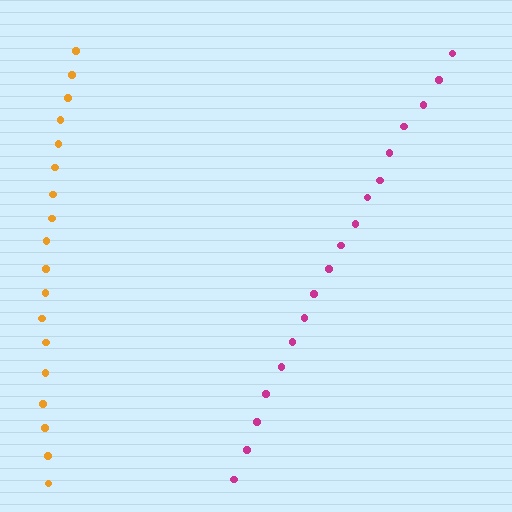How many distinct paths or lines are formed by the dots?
There are 2 distinct paths.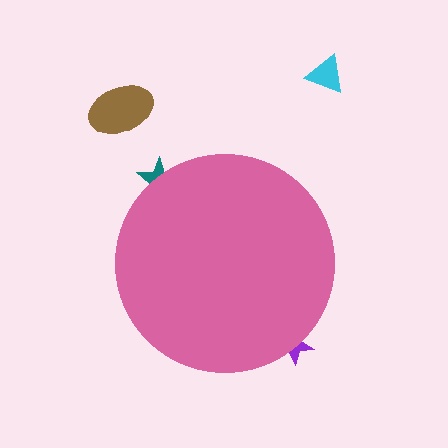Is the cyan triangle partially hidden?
No, the cyan triangle is fully visible.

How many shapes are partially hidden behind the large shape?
2 shapes are partially hidden.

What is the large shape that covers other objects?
A pink circle.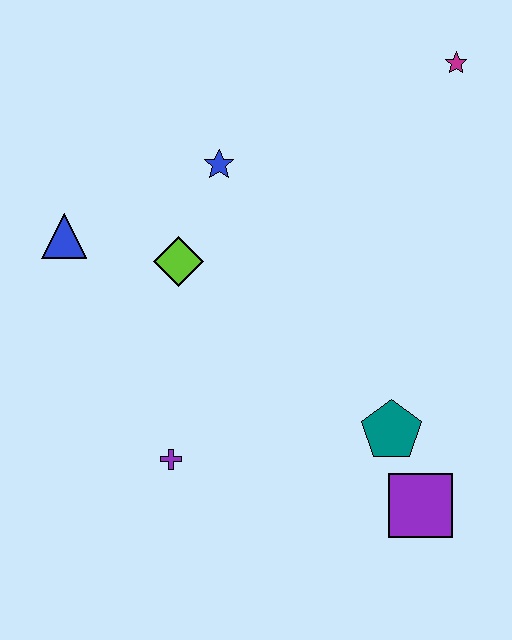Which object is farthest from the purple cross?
The magenta star is farthest from the purple cross.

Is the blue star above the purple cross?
Yes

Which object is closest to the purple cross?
The lime diamond is closest to the purple cross.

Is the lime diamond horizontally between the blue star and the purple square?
No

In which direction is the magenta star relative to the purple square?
The magenta star is above the purple square.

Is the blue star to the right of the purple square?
No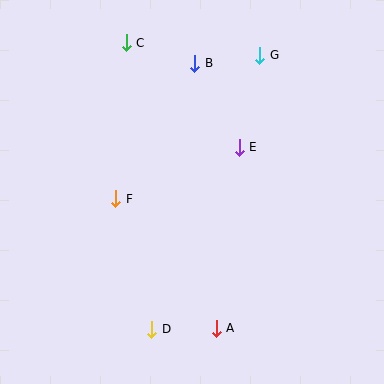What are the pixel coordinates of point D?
Point D is at (152, 329).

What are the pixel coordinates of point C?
Point C is at (126, 43).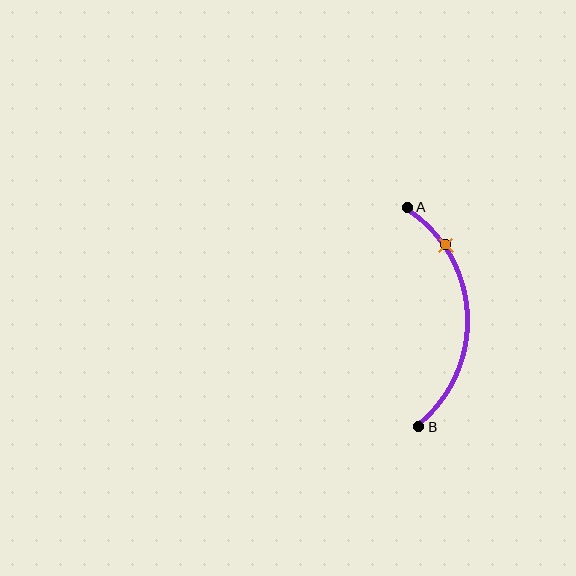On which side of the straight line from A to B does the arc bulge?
The arc bulges to the right of the straight line connecting A and B.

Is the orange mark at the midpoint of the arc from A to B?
No. The orange mark lies on the arc but is closer to endpoint A. The arc midpoint would be at the point on the curve equidistant along the arc from both A and B.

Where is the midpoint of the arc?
The arc midpoint is the point on the curve farthest from the straight line joining A and B. It sits to the right of that line.